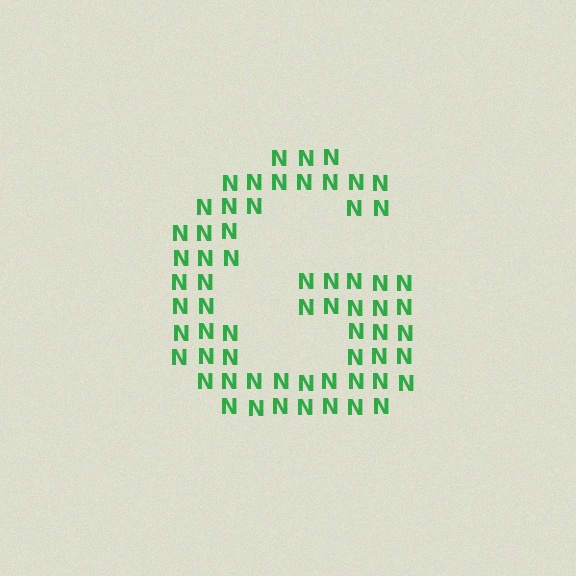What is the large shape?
The large shape is the letter G.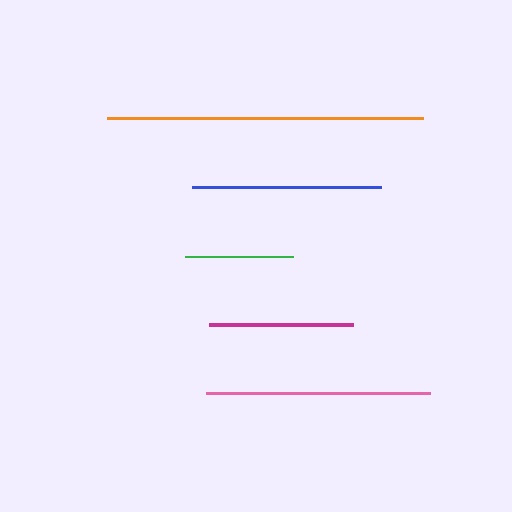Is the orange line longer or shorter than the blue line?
The orange line is longer than the blue line.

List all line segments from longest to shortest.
From longest to shortest: orange, pink, blue, magenta, green.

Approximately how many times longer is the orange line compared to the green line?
The orange line is approximately 2.9 times the length of the green line.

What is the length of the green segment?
The green segment is approximately 108 pixels long.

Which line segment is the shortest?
The green line is the shortest at approximately 108 pixels.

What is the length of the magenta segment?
The magenta segment is approximately 144 pixels long.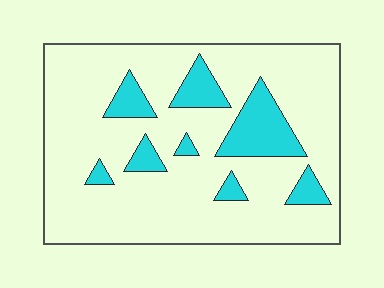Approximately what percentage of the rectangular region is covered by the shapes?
Approximately 15%.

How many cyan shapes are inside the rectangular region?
8.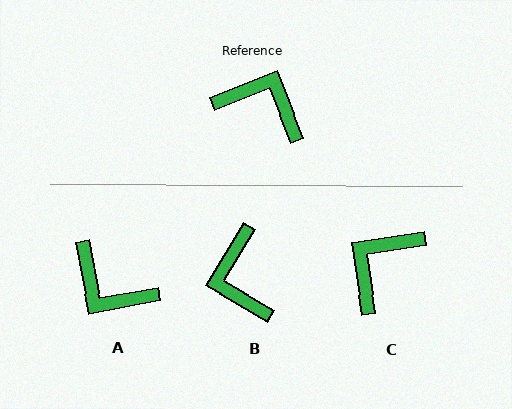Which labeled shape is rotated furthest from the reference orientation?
A, about 169 degrees away.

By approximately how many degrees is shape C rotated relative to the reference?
Approximately 77 degrees counter-clockwise.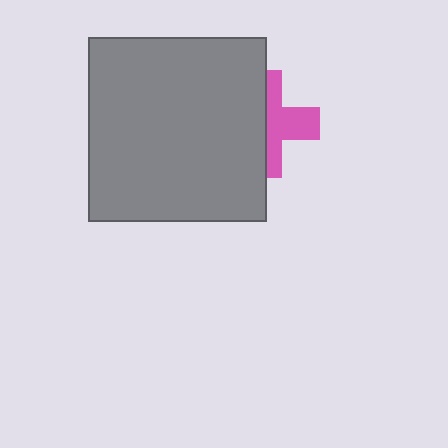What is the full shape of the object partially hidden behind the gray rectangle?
The partially hidden object is a pink cross.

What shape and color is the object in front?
The object in front is a gray rectangle.